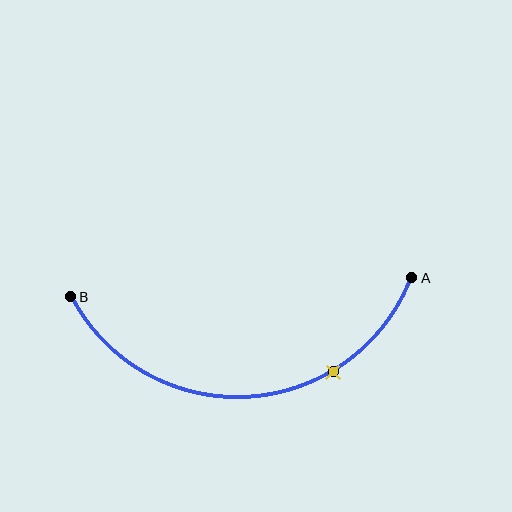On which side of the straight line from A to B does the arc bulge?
The arc bulges below the straight line connecting A and B.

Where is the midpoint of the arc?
The arc midpoint is the point on the curve farthest from the straight line joining A and B. It sits below that line.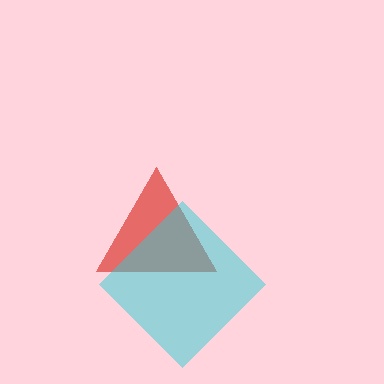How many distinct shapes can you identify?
There are 2 distinct shapes: a red triangle, a cyan diamond.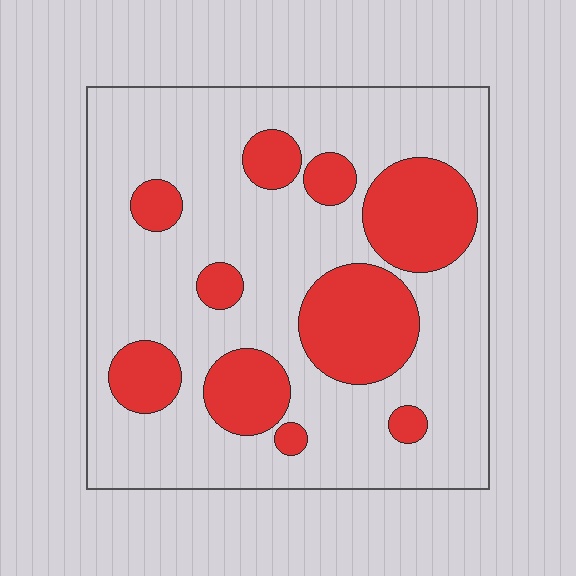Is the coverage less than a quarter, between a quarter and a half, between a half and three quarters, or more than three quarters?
Between a quarter and a half.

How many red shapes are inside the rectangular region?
10.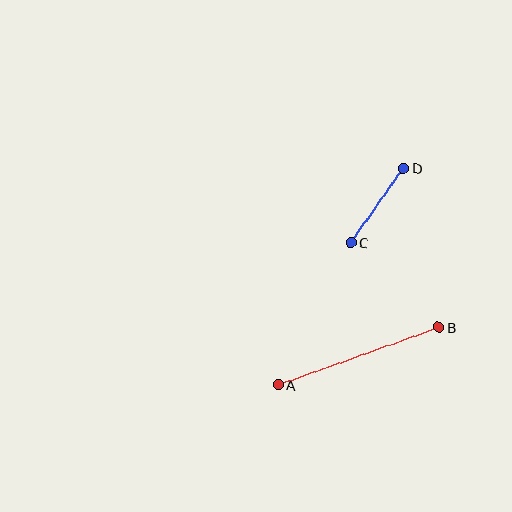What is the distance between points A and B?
The distance is approximately 171 pixels.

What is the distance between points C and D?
The distance is approximately 91 pixels.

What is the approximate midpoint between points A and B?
The midpoint is at approximately (359, 356) pixels.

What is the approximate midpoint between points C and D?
The midpoint is at approximately (377, 205) pixels.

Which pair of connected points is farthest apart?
Points A and B are farthest apart.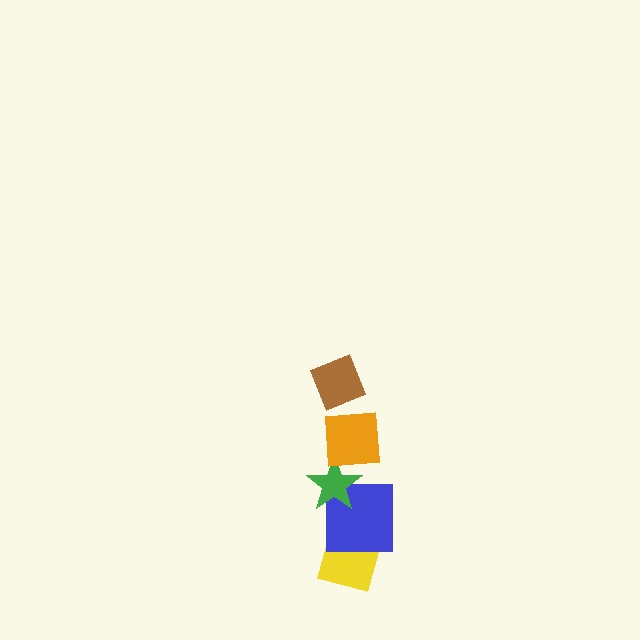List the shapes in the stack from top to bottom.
From top to bottom: the brown diamond, the orange square, the green star, the blue square, the yellow diamond.